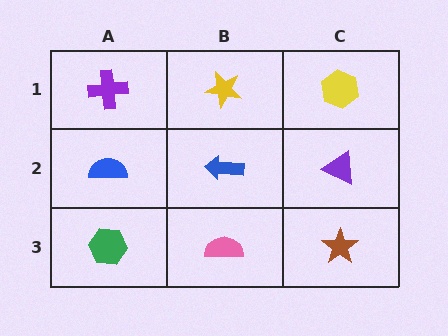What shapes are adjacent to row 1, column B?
A blue arrow (row 2, column B), a purple cross (row 1, column A), a yellow hexagon (row 1, column C).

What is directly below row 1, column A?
A blue semicircle.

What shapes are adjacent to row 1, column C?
A purple triangle (row 2, column C), a yellow star (row 1, column B).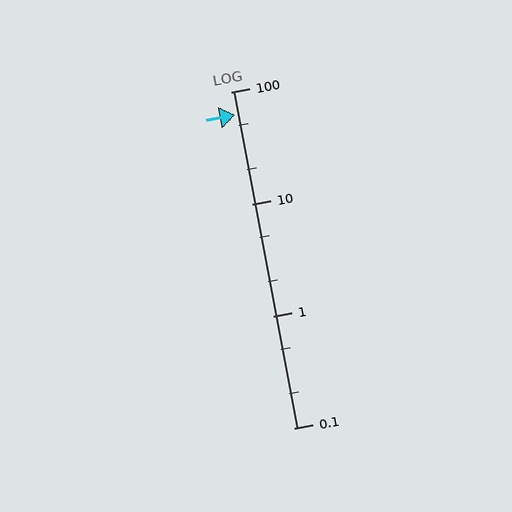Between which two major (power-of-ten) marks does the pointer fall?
The pointer is between 10 and 100.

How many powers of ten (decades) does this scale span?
The scale spans 3 decades, from 0.1 to 100.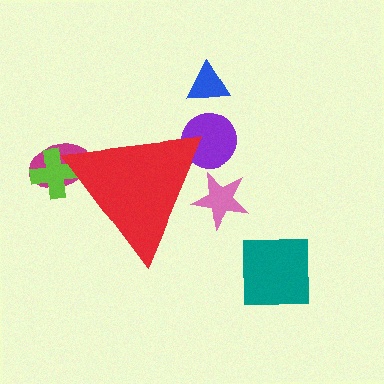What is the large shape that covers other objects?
A red triangle.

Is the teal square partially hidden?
No, the teal square is fully visible.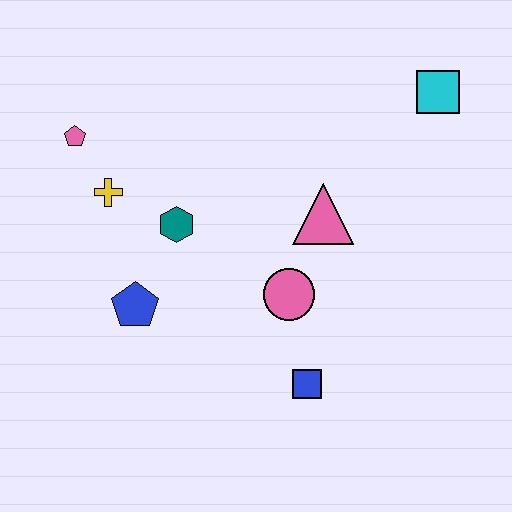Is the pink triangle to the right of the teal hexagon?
Yes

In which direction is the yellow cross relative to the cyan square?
The yellow cross is to the left of the cyan square.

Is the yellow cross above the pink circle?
Yes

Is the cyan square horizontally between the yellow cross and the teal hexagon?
No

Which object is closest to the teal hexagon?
The yellow cross is closest to the teal hexagon.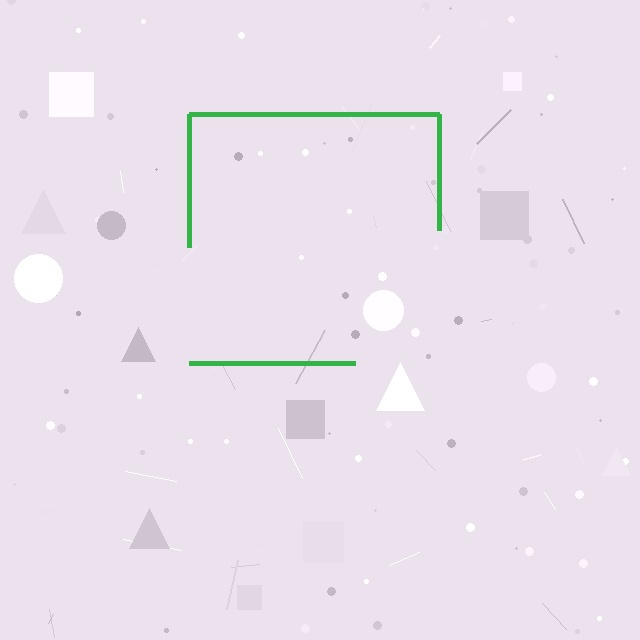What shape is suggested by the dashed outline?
The dashed outline suggests a square.